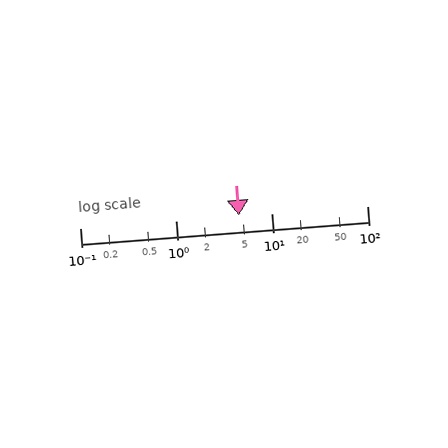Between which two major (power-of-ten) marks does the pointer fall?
The pointer is between 1 and 10.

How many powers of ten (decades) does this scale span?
The scale spans 3 decades, from 0.1 to 100.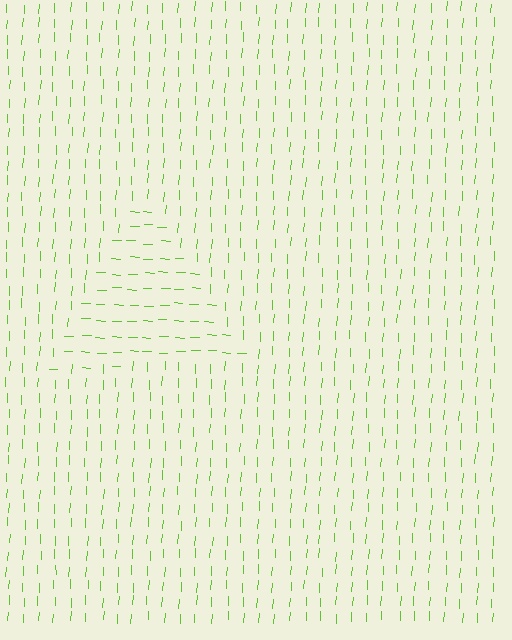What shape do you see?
I see a triangle.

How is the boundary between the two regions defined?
The boundary is defined purely by a change in line orientation (approximately 90 degrees difference). All lines are the same color and thickness.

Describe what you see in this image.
The image is filled with small lime line segments. A triangle region in the image has lines oriented differently from the surrounding lines, creating a visible texture boundary.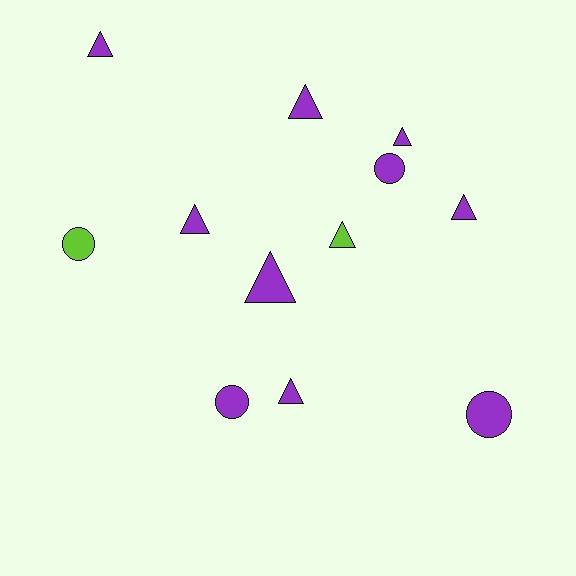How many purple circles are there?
There are 3 purple circles.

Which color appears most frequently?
Purple, with 10 objects.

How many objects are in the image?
There are 12 objects.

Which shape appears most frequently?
Triangle, with 8 objects.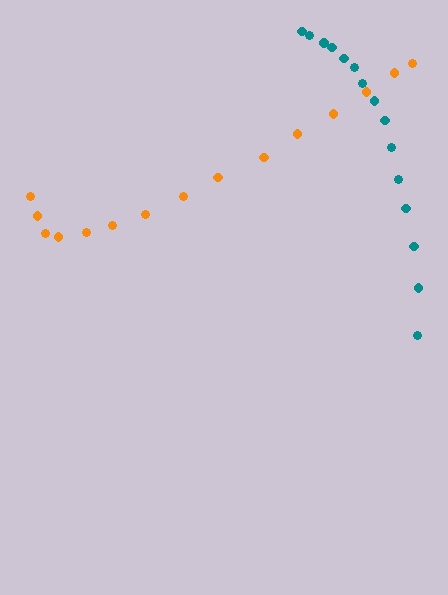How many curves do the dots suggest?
There are 2 distinct paths.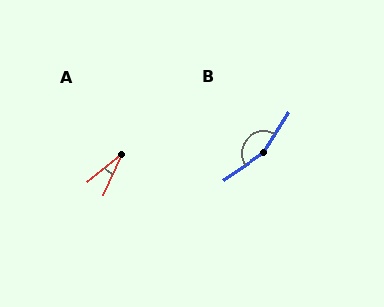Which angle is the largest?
B, at approximately 156 degrees.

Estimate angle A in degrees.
Approximately 26 degrees.